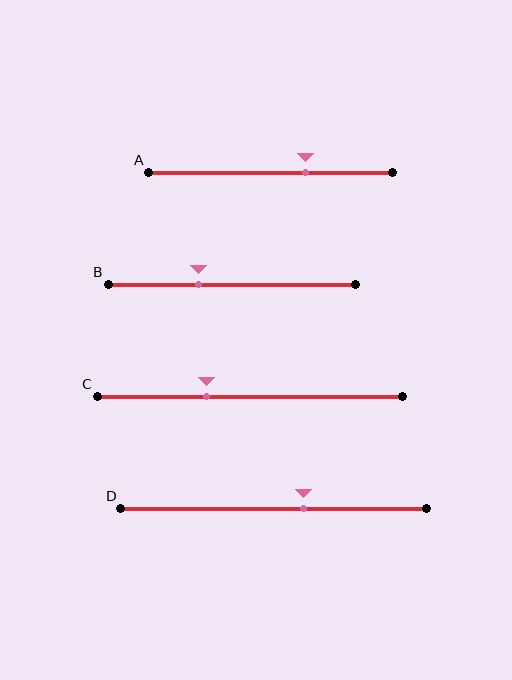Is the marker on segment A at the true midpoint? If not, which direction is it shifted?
No, the marker on segment A is shifted to the right by about 14% of the segment length.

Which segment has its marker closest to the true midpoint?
Segment D has its marker closest to the true midpoint.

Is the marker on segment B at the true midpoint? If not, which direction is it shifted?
No, the marker on segment B is shifted to the left by about 14% of the segment length.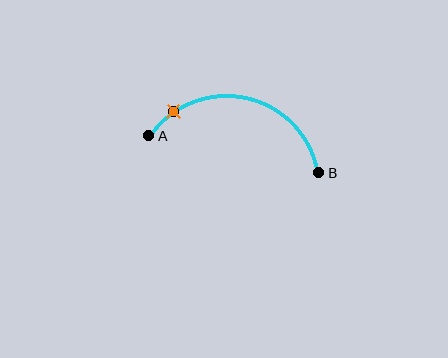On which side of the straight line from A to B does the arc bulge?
The arc bulges above the straight line connecting A and B.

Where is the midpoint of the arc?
The arc midpoint is the point on the curve farthest from the straight line joining A and B. It sits above that line.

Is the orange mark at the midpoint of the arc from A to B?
No. The orange mark lies on the arc but is closer to endpoint A. The arc midpoint would be at the point on the curve equidistant along the arc from both A and B.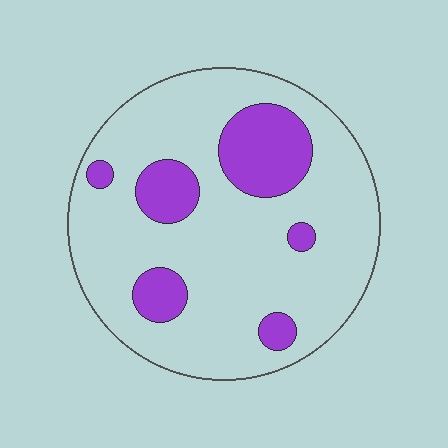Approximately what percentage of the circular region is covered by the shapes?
Approximately 20%.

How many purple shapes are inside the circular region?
6.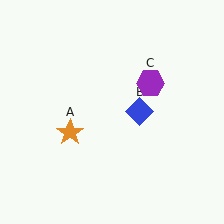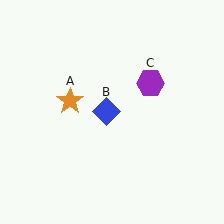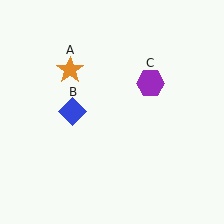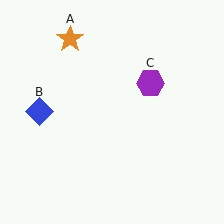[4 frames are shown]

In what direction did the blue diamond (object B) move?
The blue diamond (object B) moved left.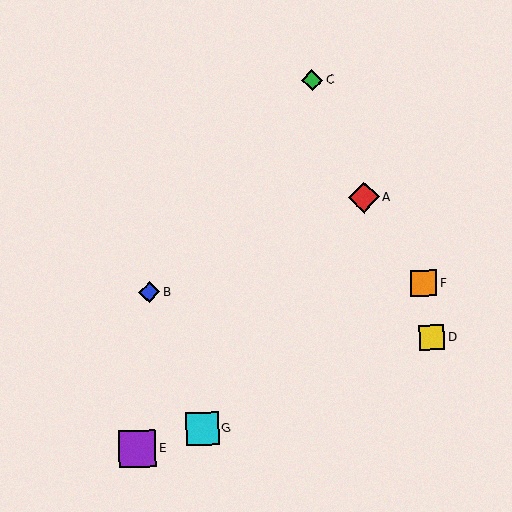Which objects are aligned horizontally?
Objects B, F are aligned horizontally.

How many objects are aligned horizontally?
2 objects (B, F) are aligned horizontally.